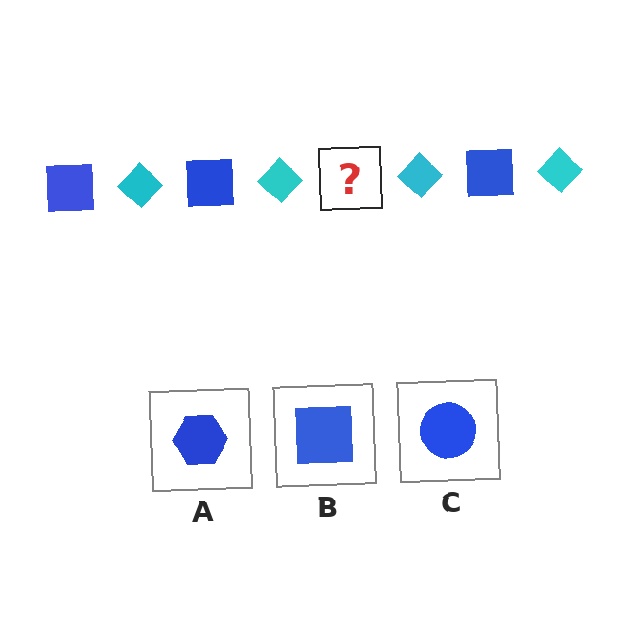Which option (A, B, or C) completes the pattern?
B.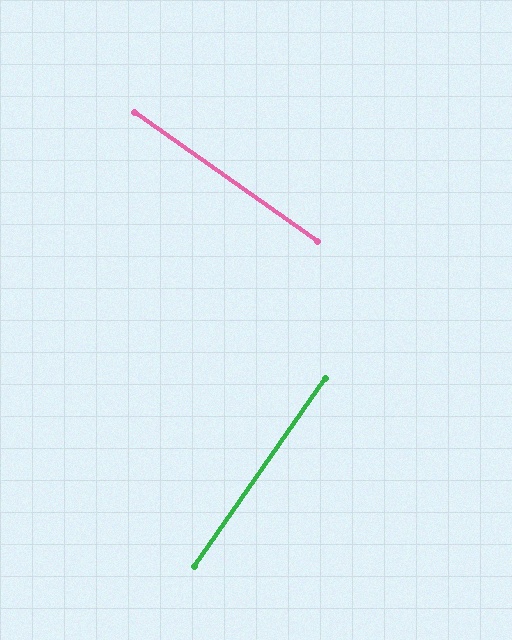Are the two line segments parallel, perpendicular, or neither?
Perpendicular — they meet at approximately 90°.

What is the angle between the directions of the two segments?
Approximately 90 degrees.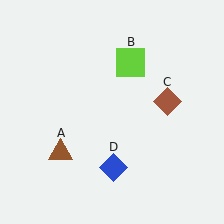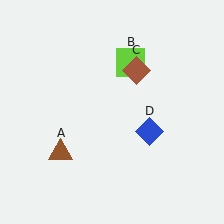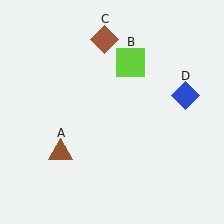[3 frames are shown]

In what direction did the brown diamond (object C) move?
The brown diamond (object C) moved up and to the left.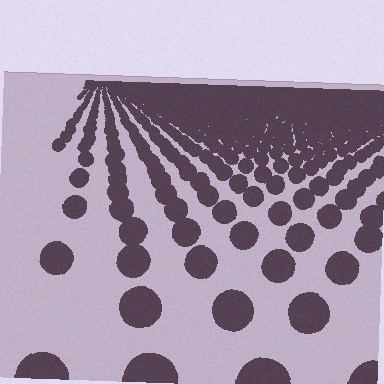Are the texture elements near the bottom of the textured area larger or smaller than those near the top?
Larger. Near the bottom, elements are closer to the viewer and appear at a bigger on-screen size.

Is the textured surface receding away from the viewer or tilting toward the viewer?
The surface is receding away from the viewer. Texture elements get smaller and denser toward the top.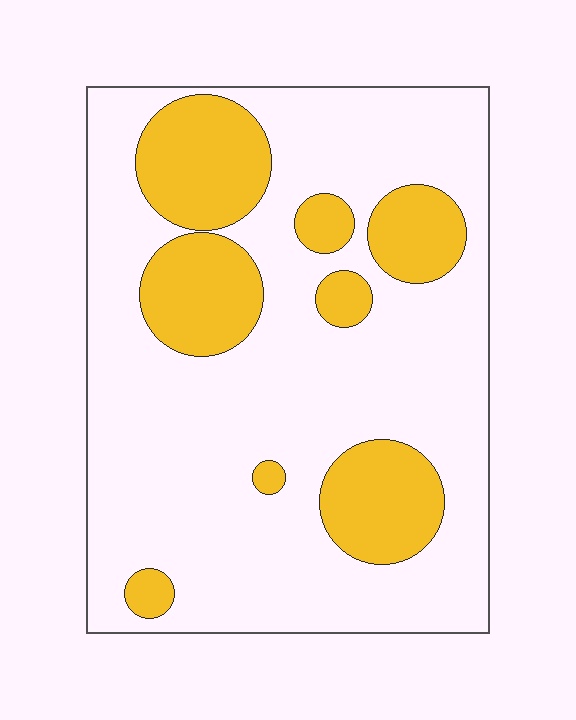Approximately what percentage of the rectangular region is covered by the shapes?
Approximately 25%.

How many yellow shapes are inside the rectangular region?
8.